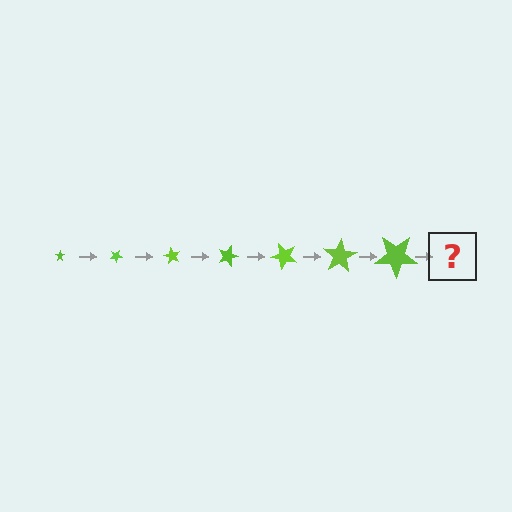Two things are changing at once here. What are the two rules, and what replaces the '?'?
The two rules are that the star grows larger each step and it rotates 30 degrees each step. The '?' should be a star, larger than the previous one and rotated 210 degrees from the start.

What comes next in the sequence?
The next element should be a star, larger than the previous one and rotated 210 degrees from the start.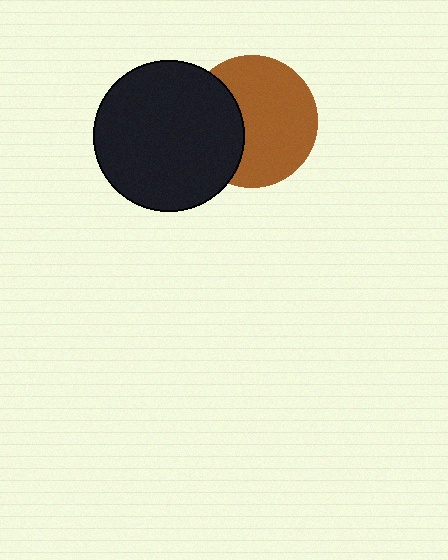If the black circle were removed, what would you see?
You would see the complete brown circle.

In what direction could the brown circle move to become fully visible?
The brown circle could move right. That would shift it out from behind the black circle entirely.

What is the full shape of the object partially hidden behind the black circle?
The partially hidden object is a brown circle.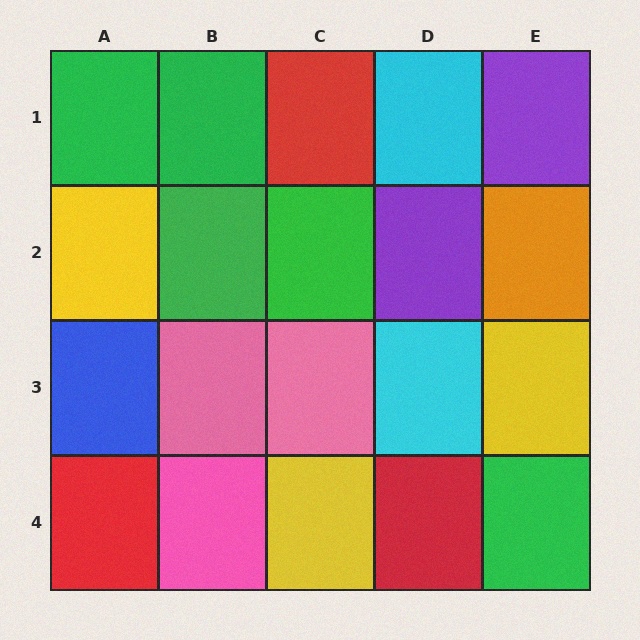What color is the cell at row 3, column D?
Cyan.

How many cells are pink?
3 cells are pink.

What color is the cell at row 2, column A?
Yellow.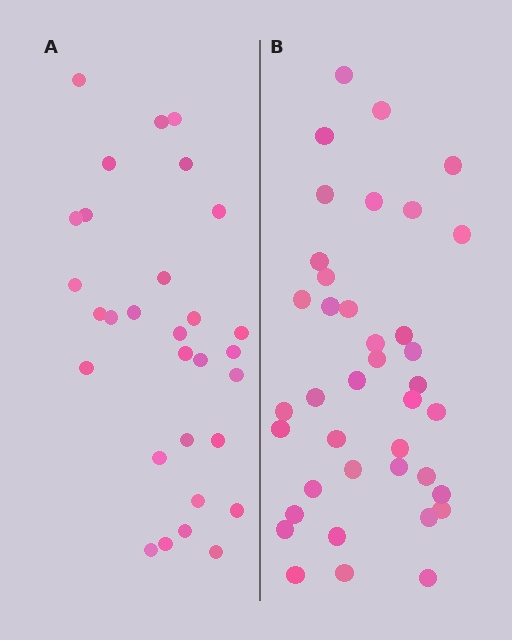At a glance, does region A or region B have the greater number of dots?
Region B (the right region) has more dots.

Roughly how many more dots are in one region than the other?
Region B has roughly 8 or so more dots than region A.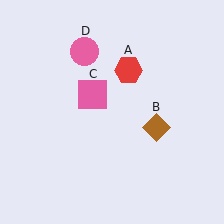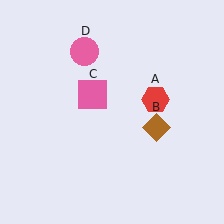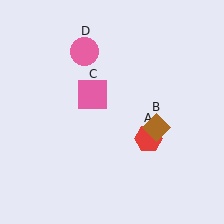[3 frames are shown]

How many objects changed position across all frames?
1 object changed position: red hexagon (object A).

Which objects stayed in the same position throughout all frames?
Brown diamond (object B) and pink square (object C) and pink circle (object D) remained stationary.